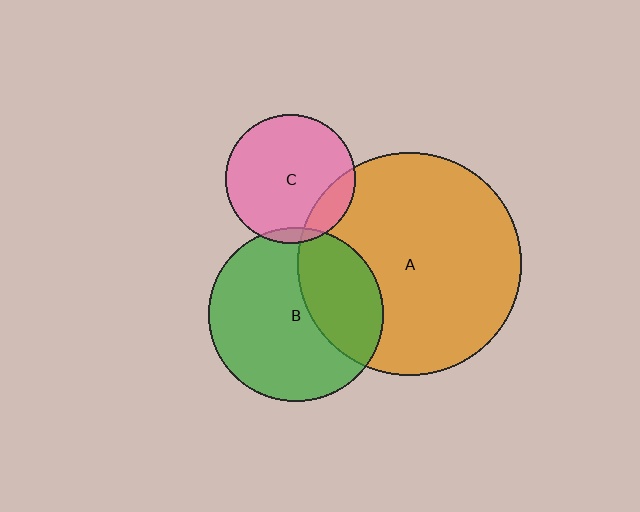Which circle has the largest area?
Circle A (orange).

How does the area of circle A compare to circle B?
Approximately 1.6 times.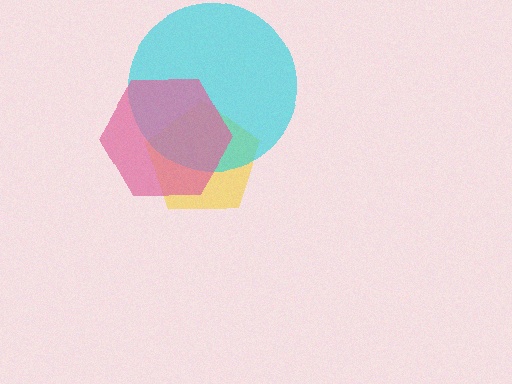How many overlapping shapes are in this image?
There are 3 overlapping shapes in the image.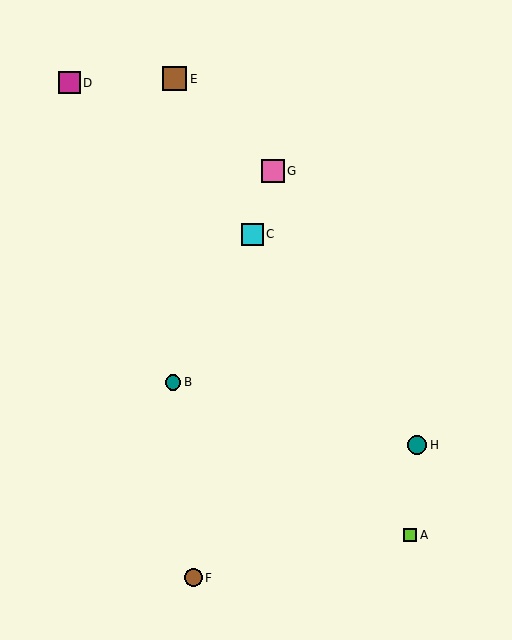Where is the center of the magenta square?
The center of the magenta square is at (69, 83).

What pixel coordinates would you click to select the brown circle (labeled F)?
Click at (193, 578) to select the brown circle F.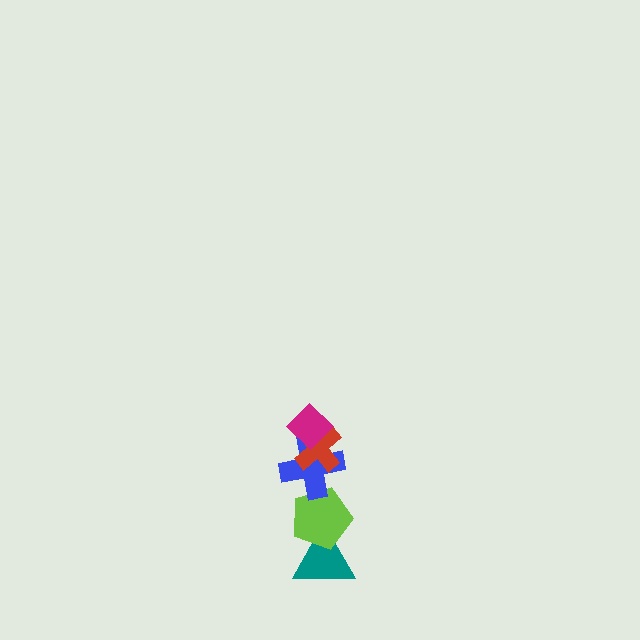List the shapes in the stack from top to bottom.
From top to bottom: the magenta diamond, the red cross, the blue cross, the lime pentagon, the teal triangle.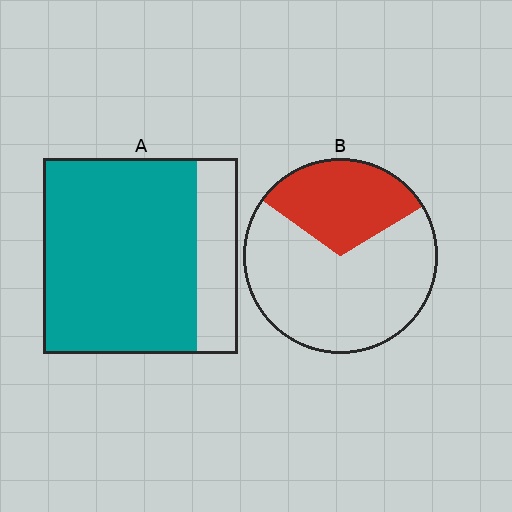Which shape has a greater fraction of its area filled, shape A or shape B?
Shape A.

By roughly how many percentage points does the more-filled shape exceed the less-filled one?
By roughly 45 percentage points (A over B).